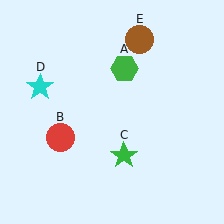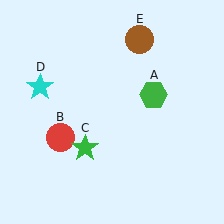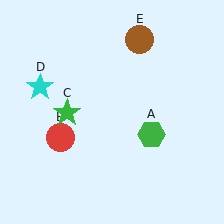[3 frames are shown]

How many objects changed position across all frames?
2 objects changed position: green hexagon (object A), green star (object C).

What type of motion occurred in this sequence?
The green hexagon (object A), green star (object C) rotated clockwise around the center of the scene.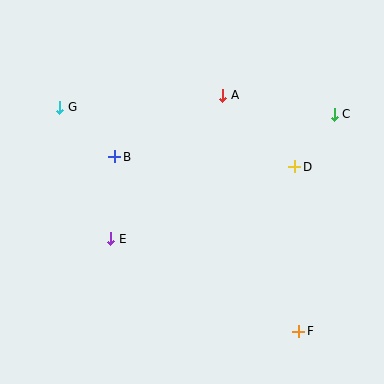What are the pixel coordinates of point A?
Point A is at (223, 95).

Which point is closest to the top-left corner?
Point G is closest to the top-left corner.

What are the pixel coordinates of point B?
Point B is at (115, 157).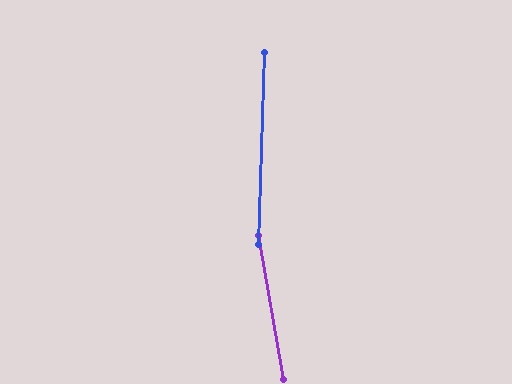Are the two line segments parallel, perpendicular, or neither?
Neither parallel nor perpendicular — they differ by about 12°.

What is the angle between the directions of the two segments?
Approximately 12 degrees.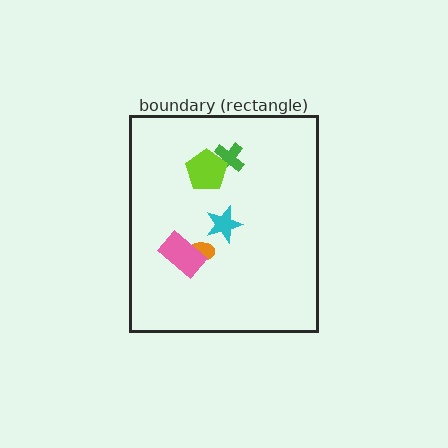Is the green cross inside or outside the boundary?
Inside.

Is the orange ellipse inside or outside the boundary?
Inside.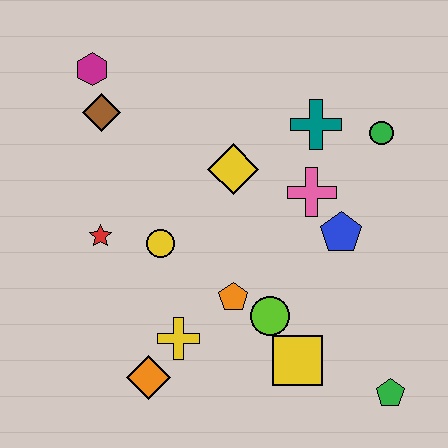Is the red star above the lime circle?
Yes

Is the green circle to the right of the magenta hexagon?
Yes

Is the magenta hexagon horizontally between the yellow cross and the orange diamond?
No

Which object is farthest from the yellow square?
The magenta hexagon is farthest from the yellow square.